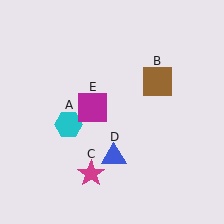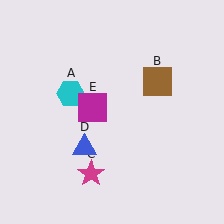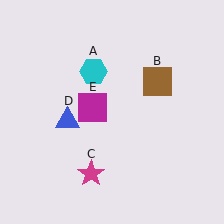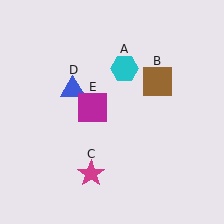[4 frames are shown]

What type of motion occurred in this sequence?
The cyan hexagon (object A), blue triangle (object D) rotated clockwise around the center of the scene.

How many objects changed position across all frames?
2 objects changed position: cyan hexagon (object A), blue triangle (object D).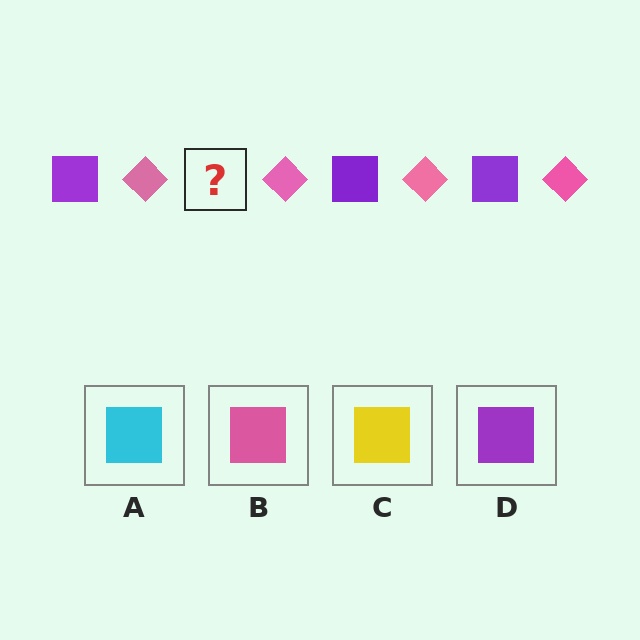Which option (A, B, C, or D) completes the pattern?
D.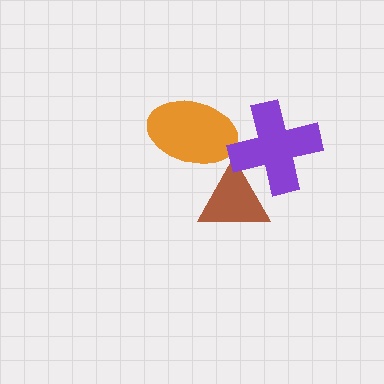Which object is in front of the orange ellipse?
The brown triangle is in front of the orange ellipse.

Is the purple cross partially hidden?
No, no other shape covers it.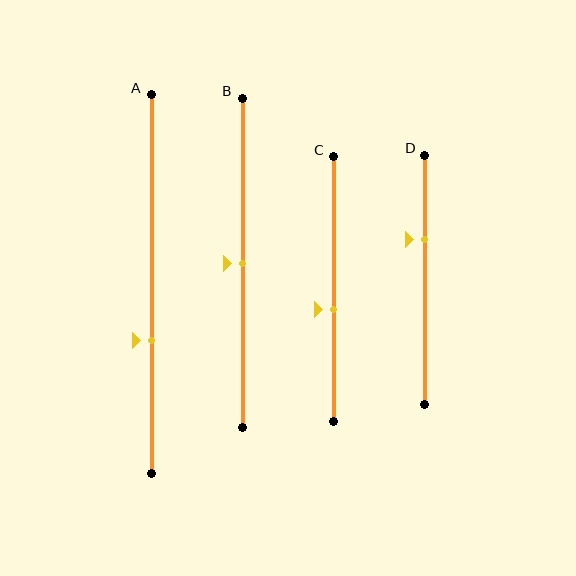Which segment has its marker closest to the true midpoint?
Segment B has its marker closest to the true midpoint.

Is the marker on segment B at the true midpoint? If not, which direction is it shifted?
Yes, the marker on segment B is at the true midpoint.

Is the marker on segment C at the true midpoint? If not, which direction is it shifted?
No, the marker on segment C is shifted downward by about 8% of the segment length.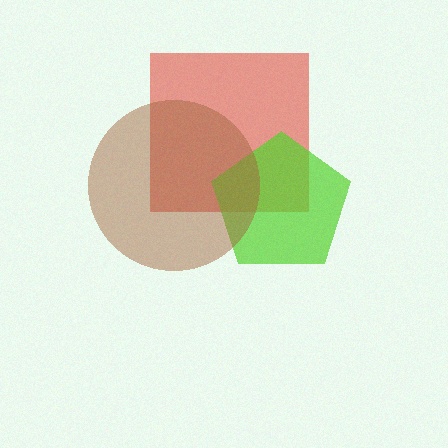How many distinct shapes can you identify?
There are 3 distinct shapes: a red square, a lime pentagon, a brown circle.